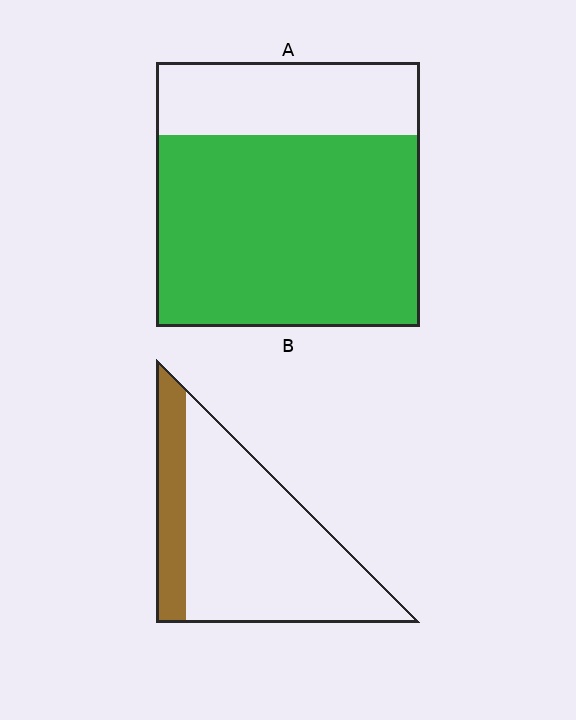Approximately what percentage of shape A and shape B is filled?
A is approximately 70% and B is approximately 20%.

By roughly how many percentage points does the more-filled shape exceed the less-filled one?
By roughly 50 percentage points (A over B).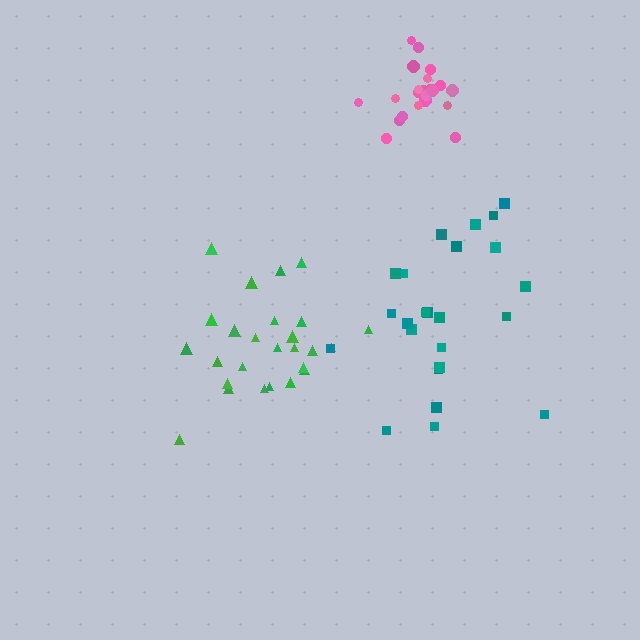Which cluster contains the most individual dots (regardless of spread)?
Green (26).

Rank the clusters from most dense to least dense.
pink, teal, green.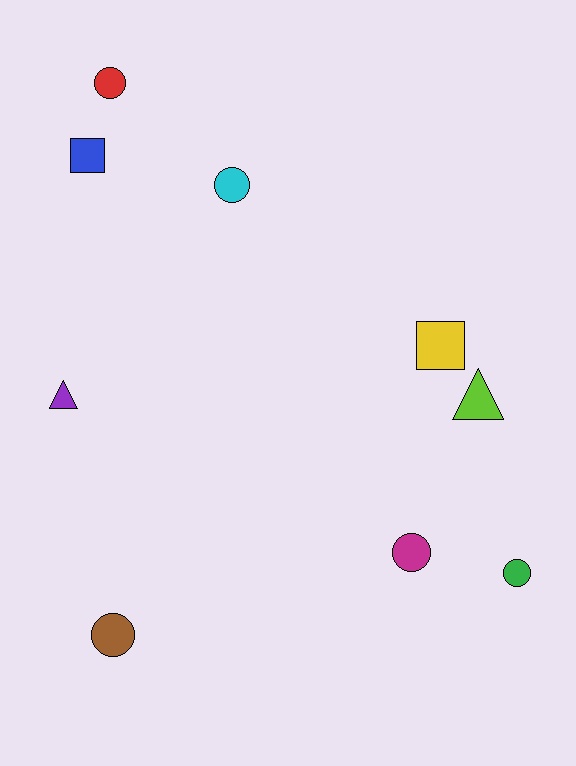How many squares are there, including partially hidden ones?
There are 2 squares.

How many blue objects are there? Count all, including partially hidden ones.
There is 1 blue object.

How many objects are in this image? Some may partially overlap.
There are 9 objects.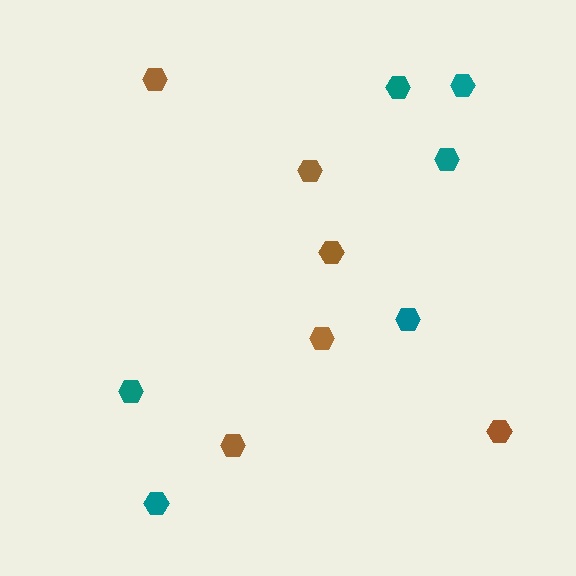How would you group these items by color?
There are 2 groups: one group of brown hexagons (6) and one group of teal hexagons (6).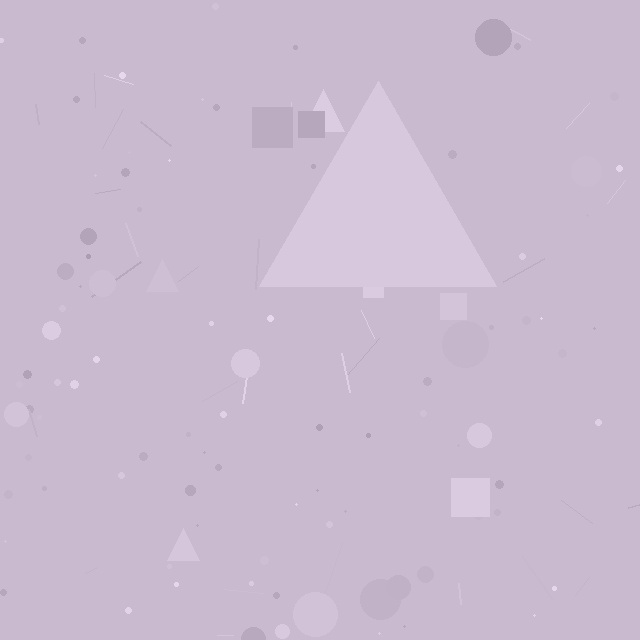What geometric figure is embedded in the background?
A triangle is embedded in the background.